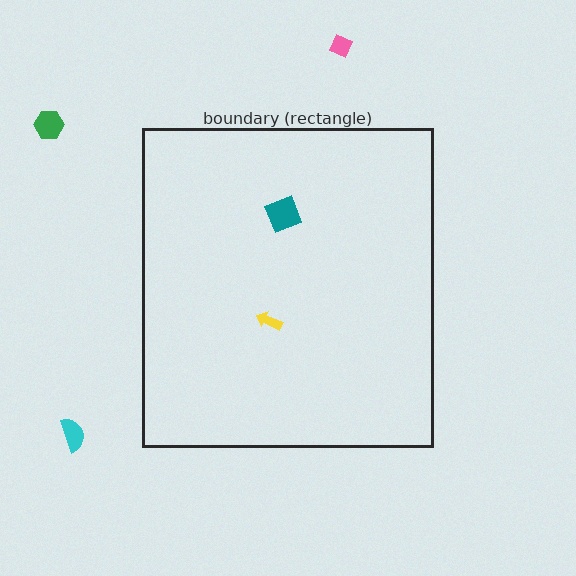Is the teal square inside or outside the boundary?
Inside.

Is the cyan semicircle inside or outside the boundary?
Outside.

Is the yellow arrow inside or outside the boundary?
Inside.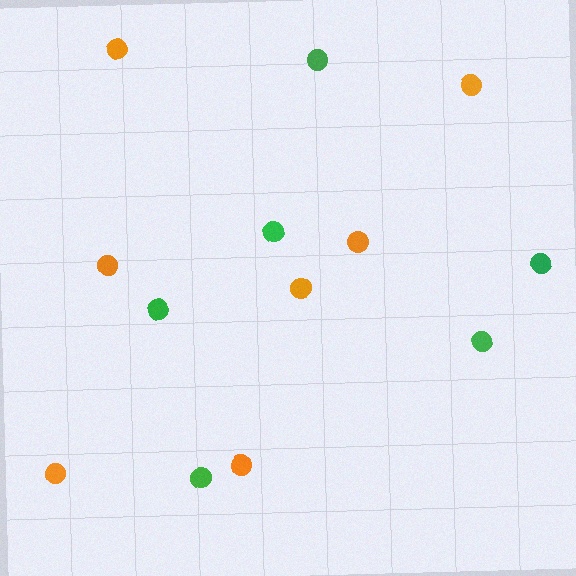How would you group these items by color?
There are 2 groups: one group of orange circles (7) and one group of green circles (6).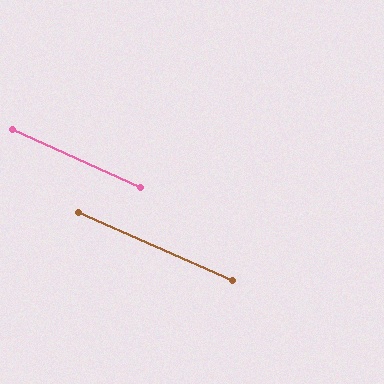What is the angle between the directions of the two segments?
Approximately 0 degrees.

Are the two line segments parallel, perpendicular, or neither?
Parallel — their directions differ by only 0.4°.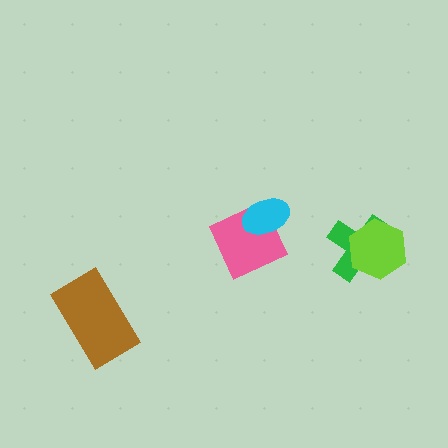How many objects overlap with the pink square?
1 object overlaps with the pink square.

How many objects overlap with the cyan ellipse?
1 object overlaps with the cyan ellipse.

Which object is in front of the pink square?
The cyan ellipse is in front of the pink square.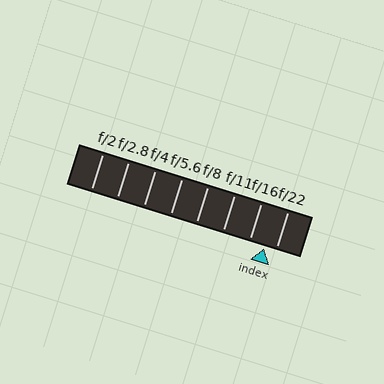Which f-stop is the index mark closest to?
The index mark is closest to f/22.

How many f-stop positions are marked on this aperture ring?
There are 8 f-stop positions marked.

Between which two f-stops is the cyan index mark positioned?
The index mark is between f/16 and f/22.